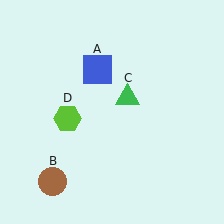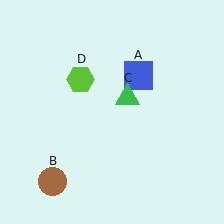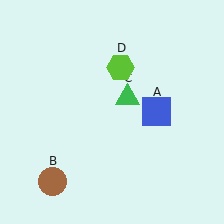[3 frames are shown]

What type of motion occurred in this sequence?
The blue square (object A), lime hexagon (object D) rotated clockwise around the center of the scene.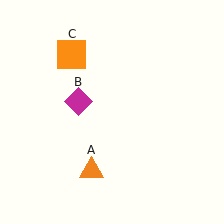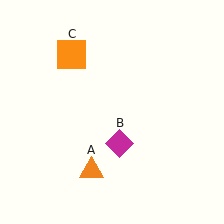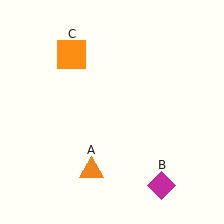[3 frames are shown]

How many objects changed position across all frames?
1 object changed position: magenta diamond (object B).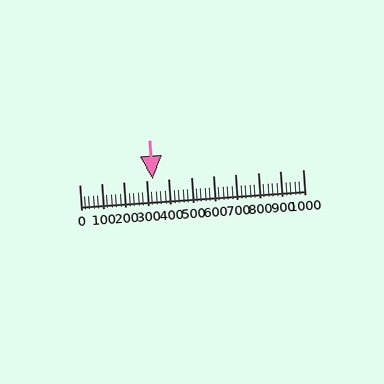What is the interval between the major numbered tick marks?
The major tick marks are spaced 100 units apart.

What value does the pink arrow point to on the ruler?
The pink arrow points to approximately 328.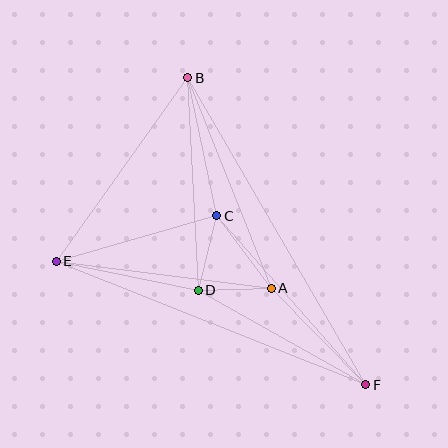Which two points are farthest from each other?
Points B and F are farthest from each other.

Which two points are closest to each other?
Points A and D are closest to each other.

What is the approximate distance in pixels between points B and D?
The distance between B and D is approximately 213 pixels.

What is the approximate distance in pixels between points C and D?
The distance between C and D is approximately 77 pixels.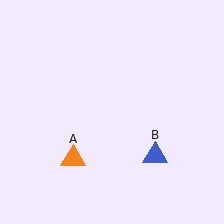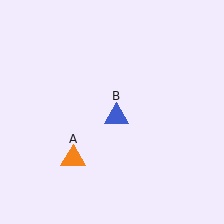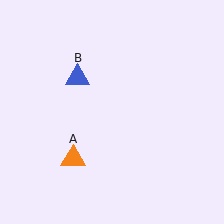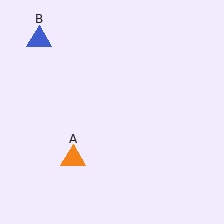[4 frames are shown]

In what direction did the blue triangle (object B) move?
The blue triangle (object B) moved up and to the left.